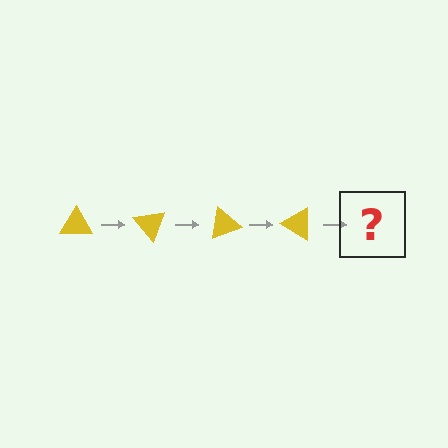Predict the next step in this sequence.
The next step is a yellow triangle rotated 200 degrees.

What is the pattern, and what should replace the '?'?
The pattern is that the triangle rotates 50 degrees each step. The '?' should be a yellow triangle rotated 200 degrees.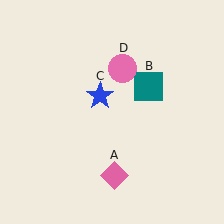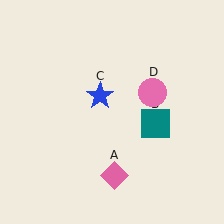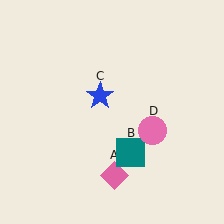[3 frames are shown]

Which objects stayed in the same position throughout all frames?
Pink diamond (object A) and blue star (object C) remained stationary.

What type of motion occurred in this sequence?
The teal square (object B), pink circle (object D) rotated clockwise around the center of the scene.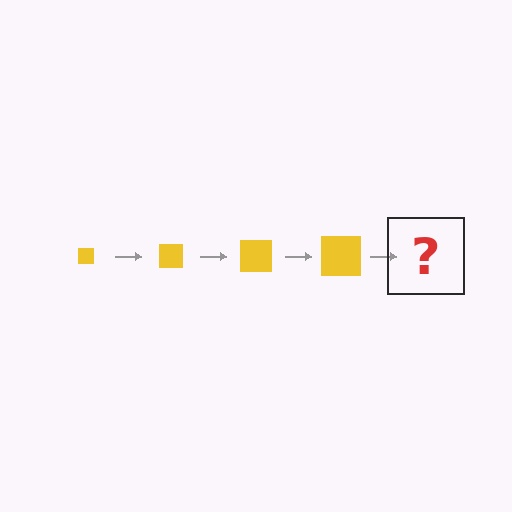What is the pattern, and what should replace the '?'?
The pattern is that the square gets progressively larger each step. The '?' should be a yellow square, larger than the previous one.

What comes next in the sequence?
The next element should be a yellow square, larger than the previous one.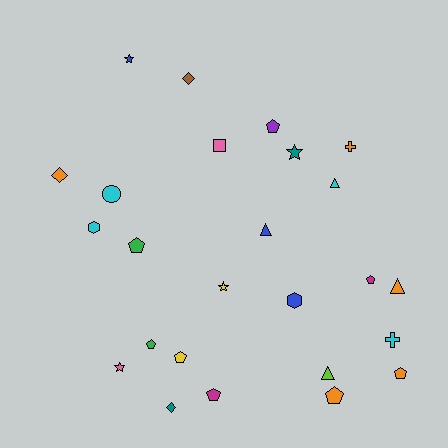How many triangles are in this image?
There are 4 triangles.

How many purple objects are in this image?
There is 1 purple object.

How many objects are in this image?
There are 25 objects.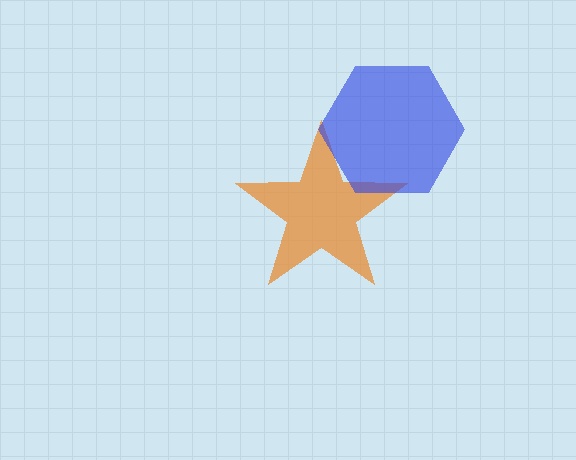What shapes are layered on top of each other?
The layered shapes are: an orange star, a blue hexagon.